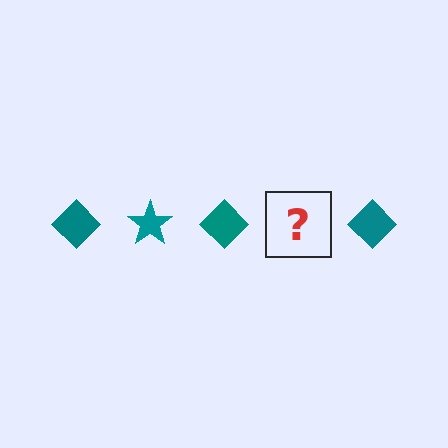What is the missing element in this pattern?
The missing element is a teal star.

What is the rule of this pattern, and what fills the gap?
The rule is that the pattern cycles through diamond, star shapes in teal. The gap should be filled with a teal star.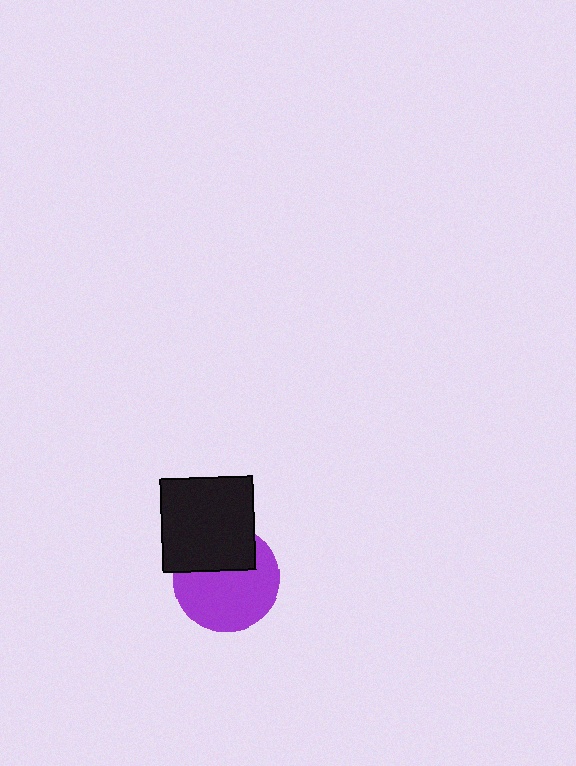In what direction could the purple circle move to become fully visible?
The purple circle could move down. That would shift it out from behind the black square entirely.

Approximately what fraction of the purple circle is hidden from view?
Roughly 35% of the purple circle is hidden behind the black square.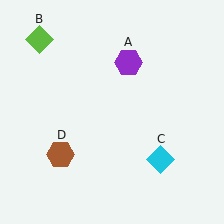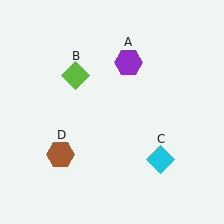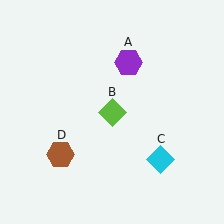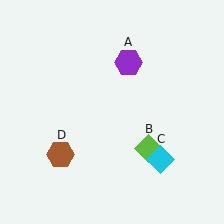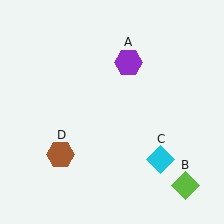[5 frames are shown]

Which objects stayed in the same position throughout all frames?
Purple hexagon (object A) and cyan diamond (object C) and brown hexagon (object D) remained stationary.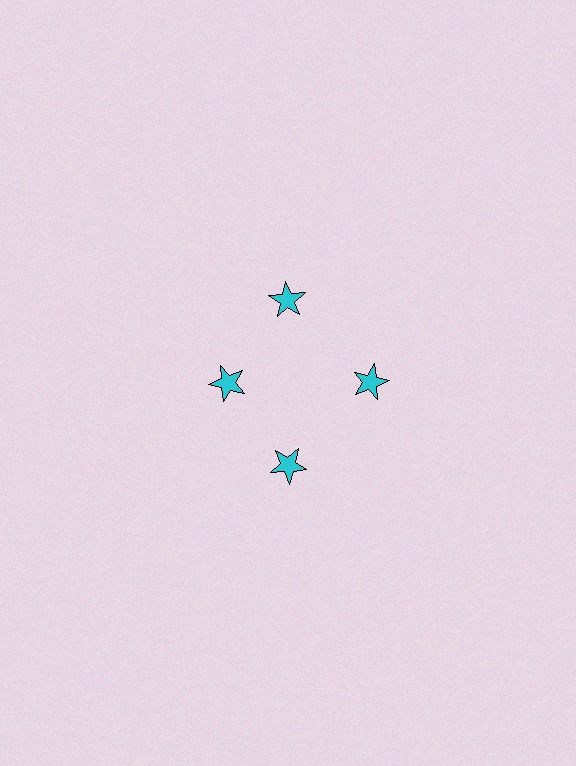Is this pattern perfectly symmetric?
No. The 4 cyan stars are arranged in a ring, but one element near the 9 o'clock position is pulled inward toward the center, breaking the 4-fold rotational symmetry.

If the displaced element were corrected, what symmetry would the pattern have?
It would have 4-fold rotational symmetry — the pattern would map onto itself every 90 degrees.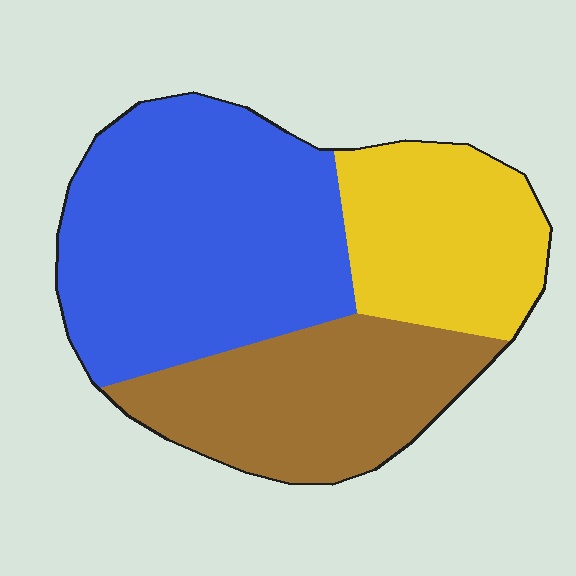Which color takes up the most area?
Blue, at roughly 45%.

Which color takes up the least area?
Yellow, at roughly 25%.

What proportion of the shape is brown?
Brown takes up between a quarter and a half of the shape.